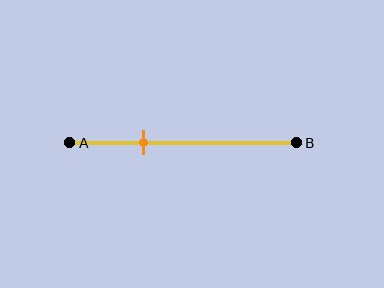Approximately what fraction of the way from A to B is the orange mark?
The orange mark is approximately 35% of the way from A to B.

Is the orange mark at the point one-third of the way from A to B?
Yes, the mark is approximately at the one-third point.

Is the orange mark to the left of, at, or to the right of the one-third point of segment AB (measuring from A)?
The orange mark is approximately at the one-third point of segment AB.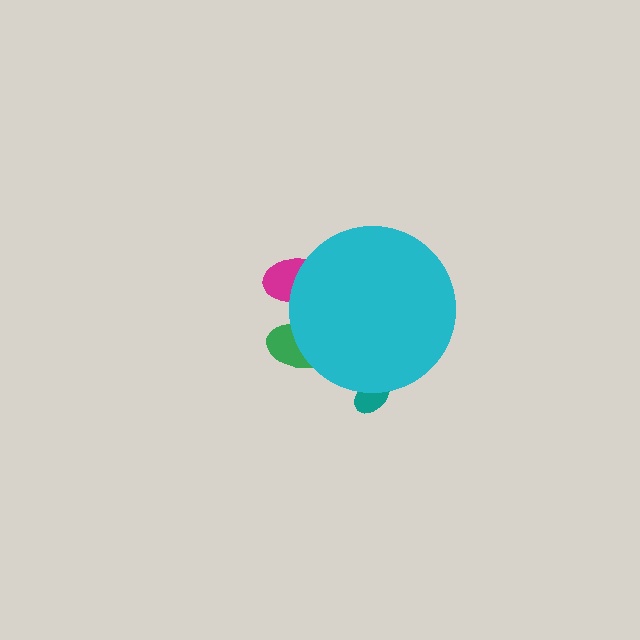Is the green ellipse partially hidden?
Yes, the green ellipse is partially hidden behind the cyan circle.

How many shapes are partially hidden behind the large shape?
3 shapes are partially hidden.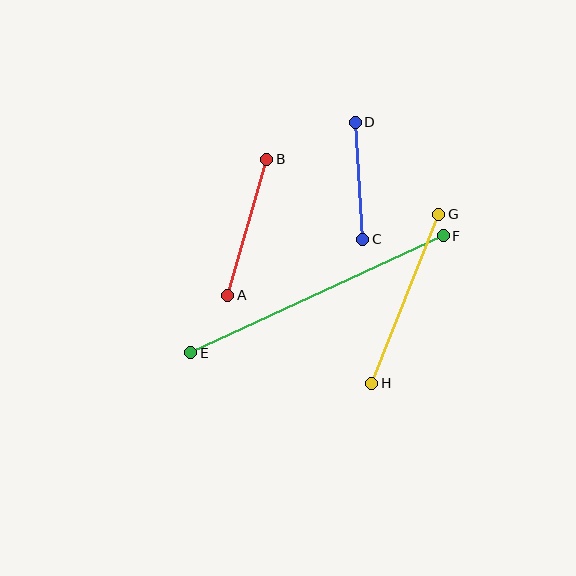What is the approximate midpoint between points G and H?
The midpoint is at approximately (405, 299) pixels.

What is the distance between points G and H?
The distance is approximately 182 pixels.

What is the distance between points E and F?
The distance is approximately 279 pixels.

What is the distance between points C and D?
The distance is approximately 117 pixels.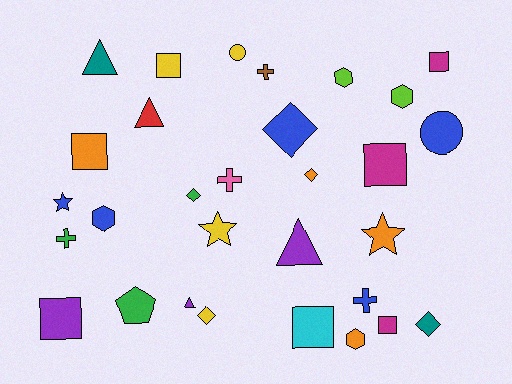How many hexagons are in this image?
There are 4 hexagons.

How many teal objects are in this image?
There are 2 teal objects.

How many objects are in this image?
There are 30 objects.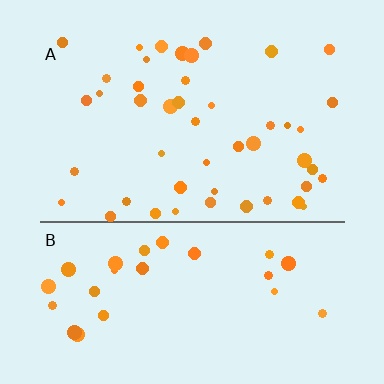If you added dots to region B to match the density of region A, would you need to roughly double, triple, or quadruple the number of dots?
Approximately double.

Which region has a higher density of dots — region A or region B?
A (the top).